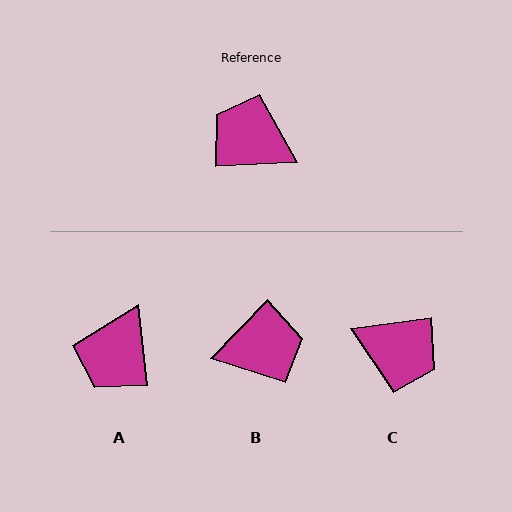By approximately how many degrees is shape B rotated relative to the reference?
Approximately 137 degrees clockwise.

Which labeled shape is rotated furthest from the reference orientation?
C, about 176 degrees away.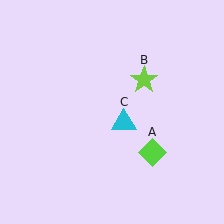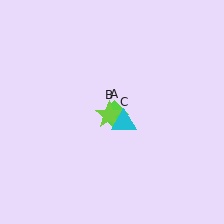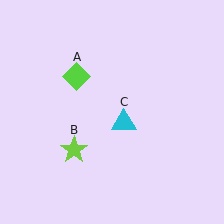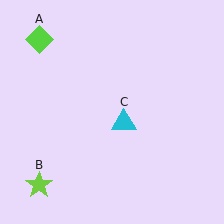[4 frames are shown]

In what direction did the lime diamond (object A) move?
The lime diamond (object A) moved up and to the left.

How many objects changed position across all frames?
2 objects changed position: lime diamond (object A), lime star (object B).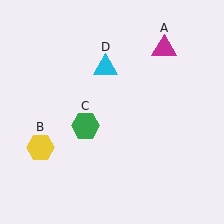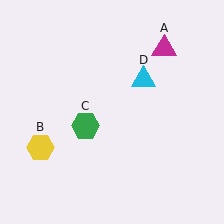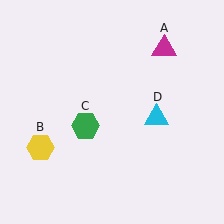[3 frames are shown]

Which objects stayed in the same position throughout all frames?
Magenta triangle (object A) and yellow hexagon (object B) and green hexagon (object C) remained stationary.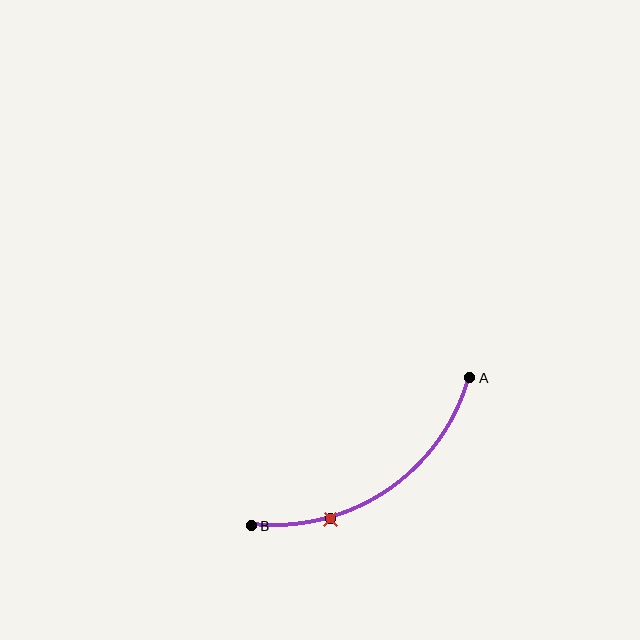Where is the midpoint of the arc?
The arc midpoint is the point on the curve farthest from the straight line joining A and B. It sits below and to the right of that line.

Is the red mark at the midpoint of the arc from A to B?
No. The red mark lies on the arc but is closer to endpoint B. The arc midpoint would be at the point on the curve equidistant along the arc from both A and B.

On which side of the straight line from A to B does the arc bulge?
The arc bulges below and to the right of the straight line connecting A and B.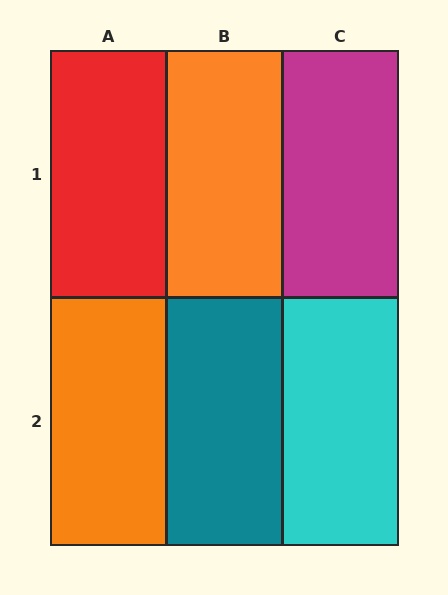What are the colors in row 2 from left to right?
Orange, teal, cyan.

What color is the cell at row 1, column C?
Magenta.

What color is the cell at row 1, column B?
Orange.